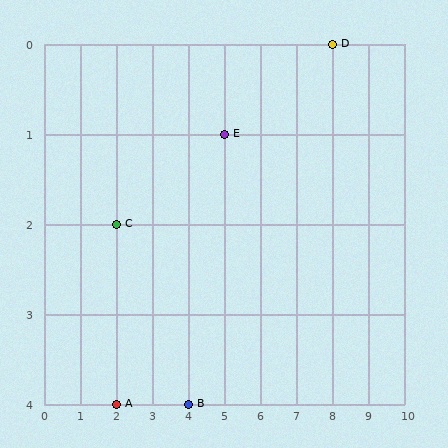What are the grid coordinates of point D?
Point D is at grid coordinates (8, 0).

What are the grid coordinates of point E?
Point E is at grid coordinates (5, 1).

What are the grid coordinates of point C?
Point C is at grid coordinates (2, 2).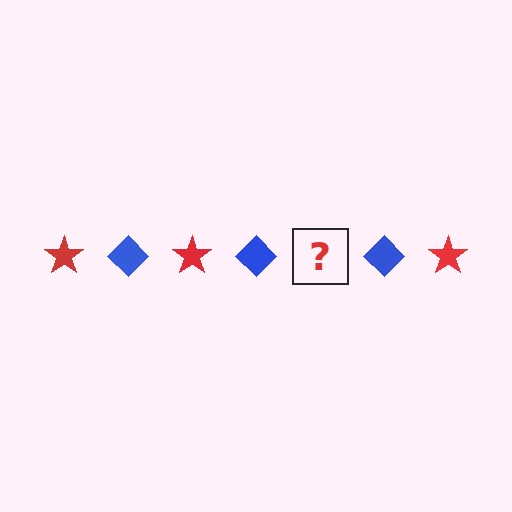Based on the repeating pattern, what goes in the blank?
The blank should be a red star.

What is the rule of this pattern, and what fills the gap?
The rule is that the pattern alternates between red star and blue diamond. The gap should be filled with a red star.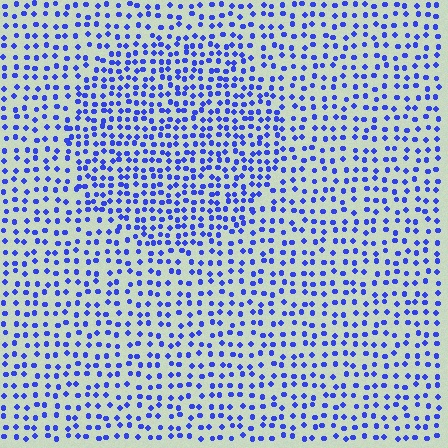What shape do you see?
I see a circle.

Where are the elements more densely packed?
The elements are more densely packed inside the circle boundary.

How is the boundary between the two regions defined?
The boundary is defined by a change in element density (approximately 1.6x ratio). All elements are the same color, size, and shape.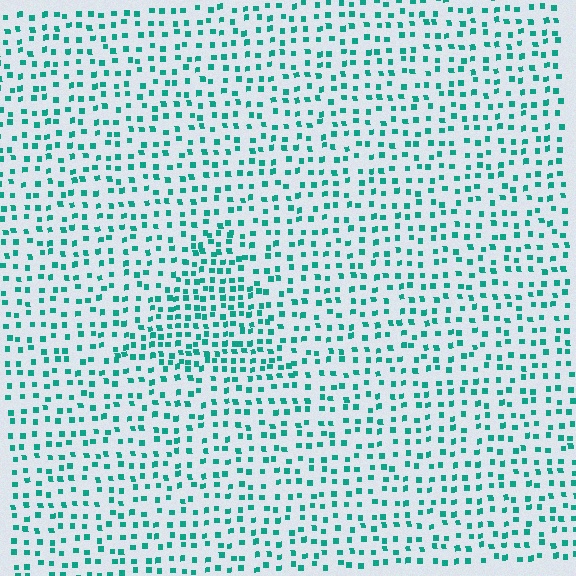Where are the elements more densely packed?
The elements are more densely packed inside the triangle boundary.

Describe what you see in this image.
The image contains small teal elements arranged at two different densities. A triangle-shaped region is visible where the elements are more densely packed than the surrounding area.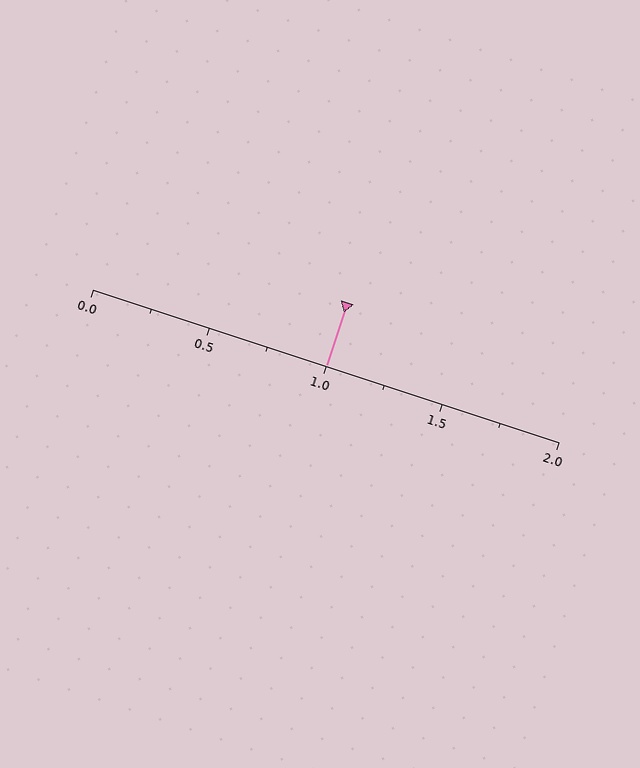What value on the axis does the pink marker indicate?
The marker indicates approximately 1.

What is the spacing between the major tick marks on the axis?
The major ticks are spaced 0.5 apart.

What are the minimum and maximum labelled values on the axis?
The axis runs from 0.0 to 2.0.